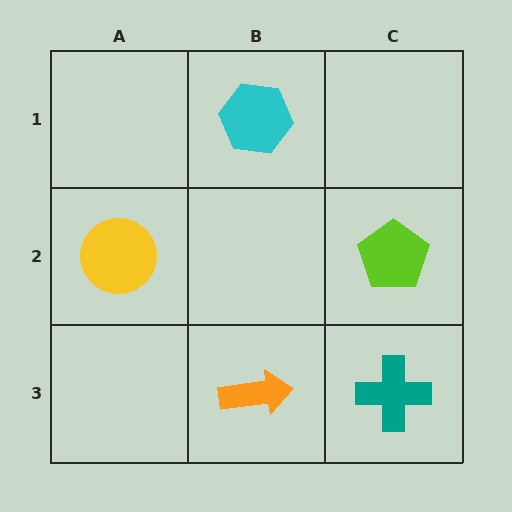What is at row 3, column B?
An orange arrow.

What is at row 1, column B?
A cyan hexagon.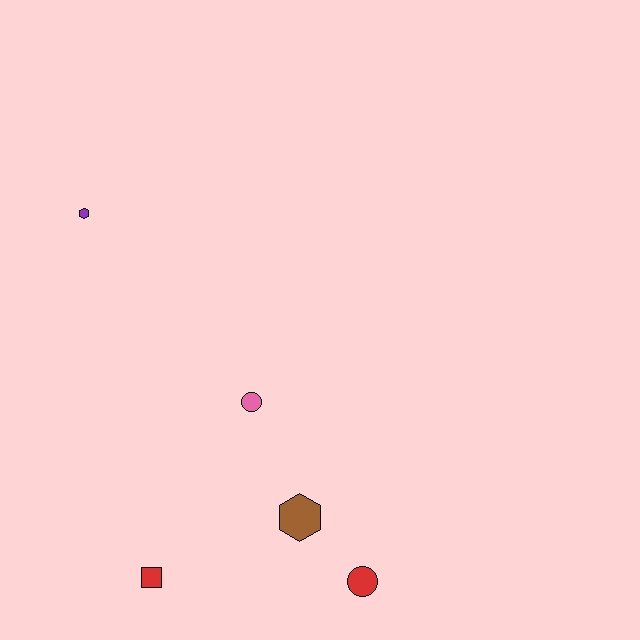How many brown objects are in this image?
There is 1 brown object.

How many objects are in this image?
There are 5 objects.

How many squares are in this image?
There is 1 square.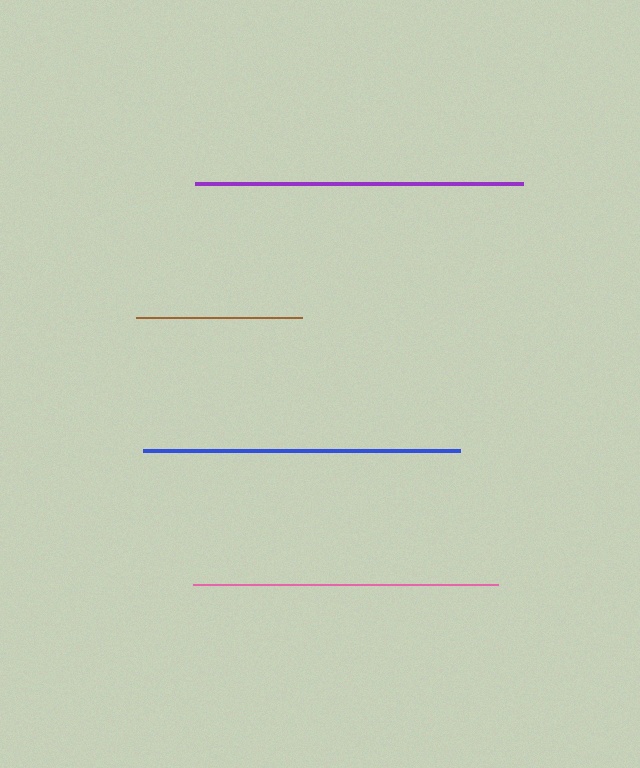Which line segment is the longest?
The purple line is the longest at approximately 328 pixels.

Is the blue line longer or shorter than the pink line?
The blue line is longer than the pink line.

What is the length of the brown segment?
The brown segment is approximately 166 pixels long.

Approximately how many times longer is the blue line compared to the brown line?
The blue line is approximately 1.9 times the length of the brown line.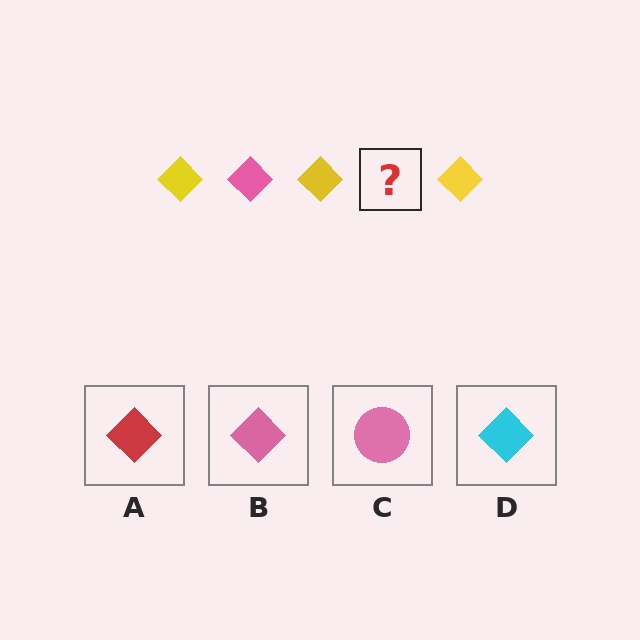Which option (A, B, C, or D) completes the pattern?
B.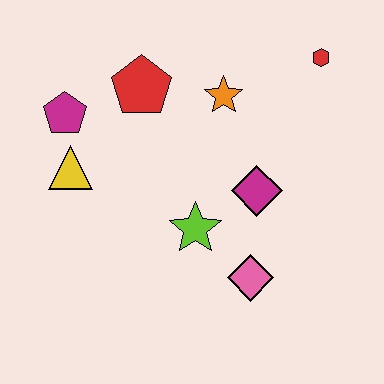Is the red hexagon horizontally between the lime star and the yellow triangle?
No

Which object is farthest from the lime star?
The red hexagon is farthest from the lime star.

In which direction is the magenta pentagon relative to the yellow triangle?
The magenta pentagon is above the yellow triangle.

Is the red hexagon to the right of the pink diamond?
Yes